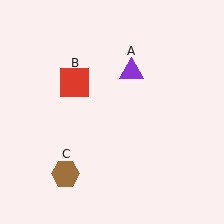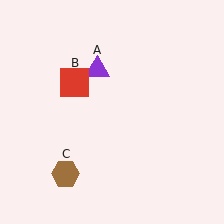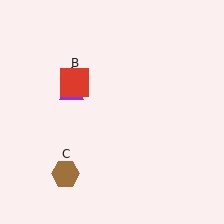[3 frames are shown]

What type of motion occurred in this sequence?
The purple triangle (object A) rotated counterclockwise around the center of the scene.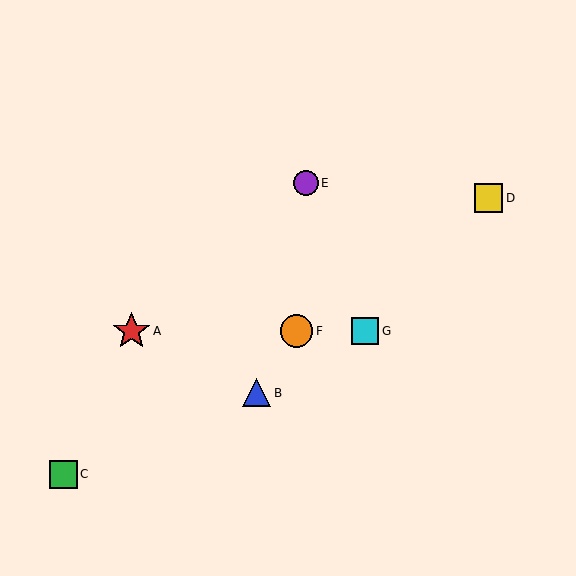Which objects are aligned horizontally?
Objects A, F, G are aligned horizontally.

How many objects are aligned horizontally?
3 objects (A, F, G) are aligned horizontally.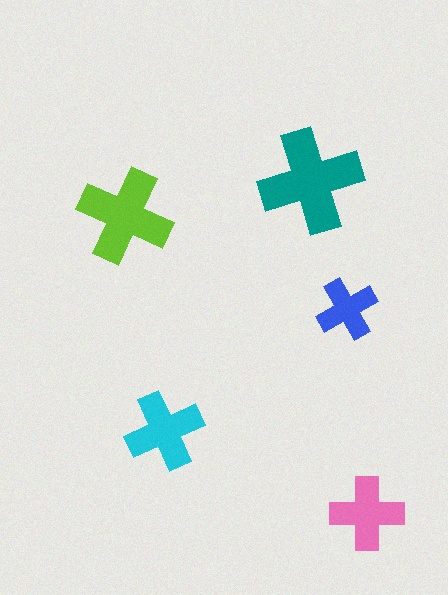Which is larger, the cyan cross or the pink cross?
The cyan one.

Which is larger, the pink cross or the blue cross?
The pink one.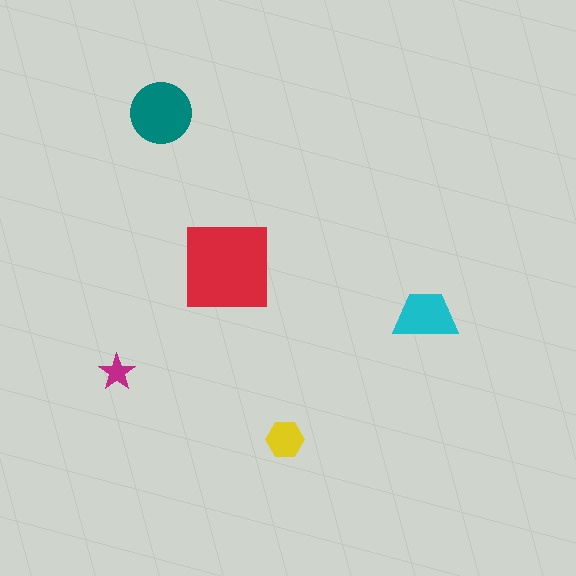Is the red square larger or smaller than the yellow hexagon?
Larger.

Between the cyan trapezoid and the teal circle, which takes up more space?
The teal circle.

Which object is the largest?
The red square.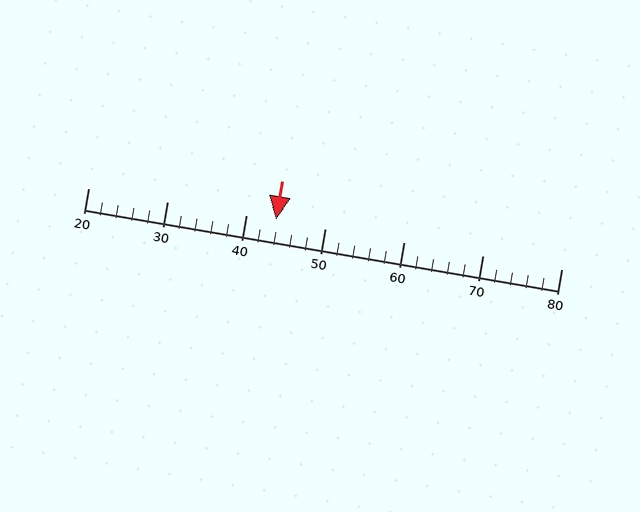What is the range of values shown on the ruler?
The ruler shows values from 20 to 80.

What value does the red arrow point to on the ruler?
The red arrow points to approximately 44.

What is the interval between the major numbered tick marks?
The major tick marks are spaced 10 units apart.